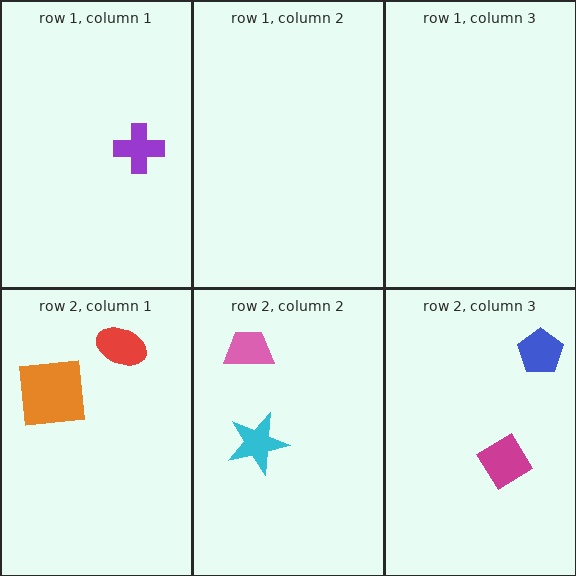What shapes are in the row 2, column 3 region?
The blue pentagon, the magenta diamond.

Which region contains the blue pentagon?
The row 2, column 3 region.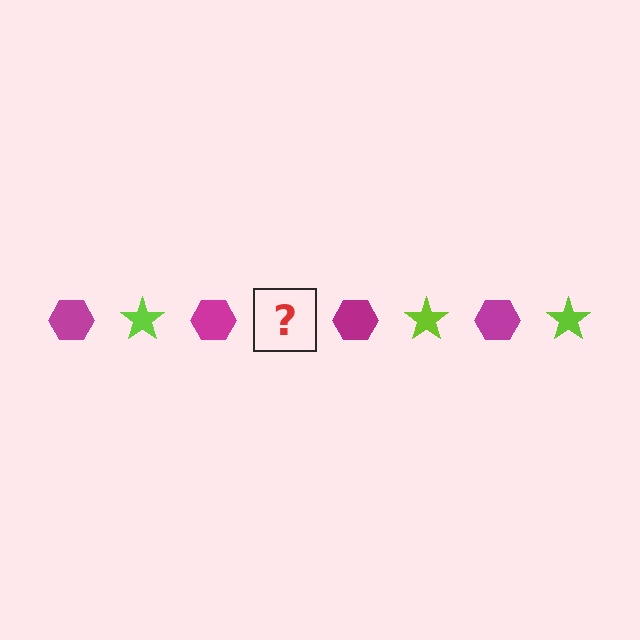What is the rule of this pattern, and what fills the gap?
The rule is that the pattern alternates between magenta hexagon and lime star. The gap should be filled with a lime star.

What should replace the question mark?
The question mark should be replaced with a lime star.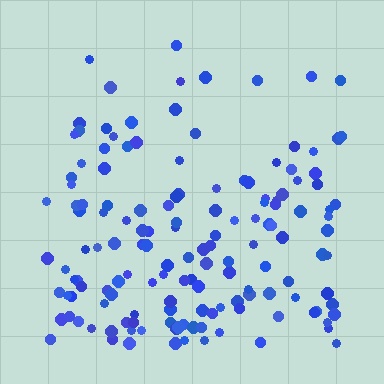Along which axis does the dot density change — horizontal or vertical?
Vertical.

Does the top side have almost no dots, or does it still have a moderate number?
Still a moderate number, just noticeably fewer than the bottom.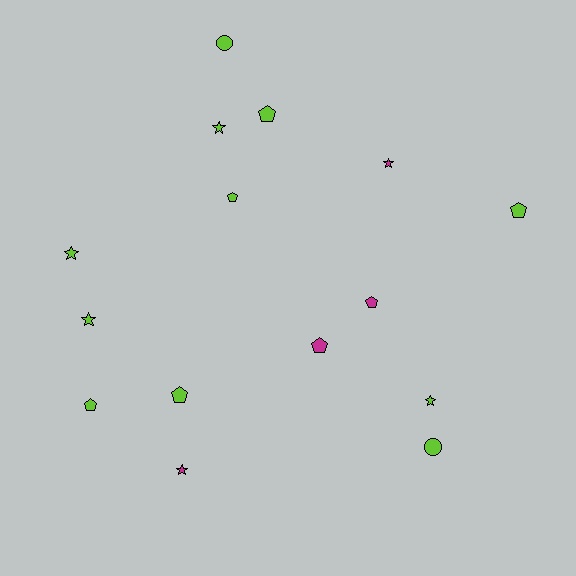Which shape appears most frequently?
Pentagon, with 7 objects.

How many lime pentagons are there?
There are 5 lime pentagons.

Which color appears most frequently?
Lime, with 11 objects.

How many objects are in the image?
There are 15 objects.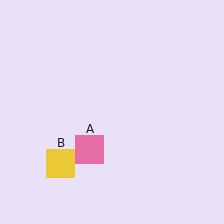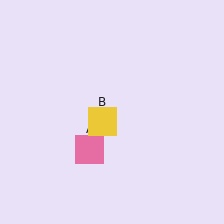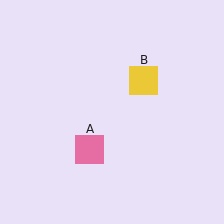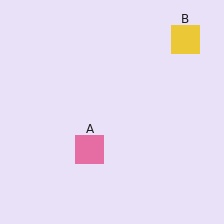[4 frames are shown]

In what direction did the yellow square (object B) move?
The yellow square (object B) moved up and to the right.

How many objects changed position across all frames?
1 object changed position: yellow square (object B).